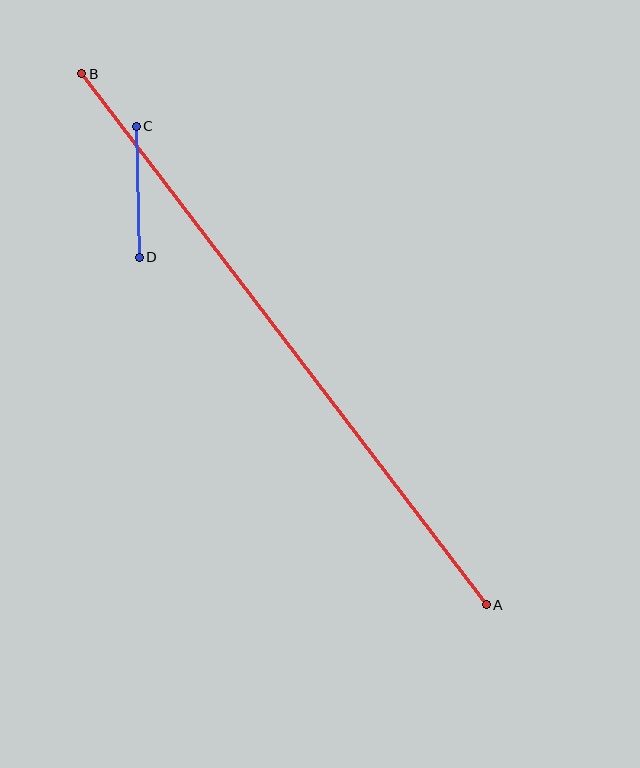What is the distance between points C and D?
The distance is approximately 131 pixels.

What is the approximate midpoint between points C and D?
The midpoint is at approximately (138, 192) pixels.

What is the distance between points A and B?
The distance is approximately 667 pixels.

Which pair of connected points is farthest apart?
Points A and B are farthest apart.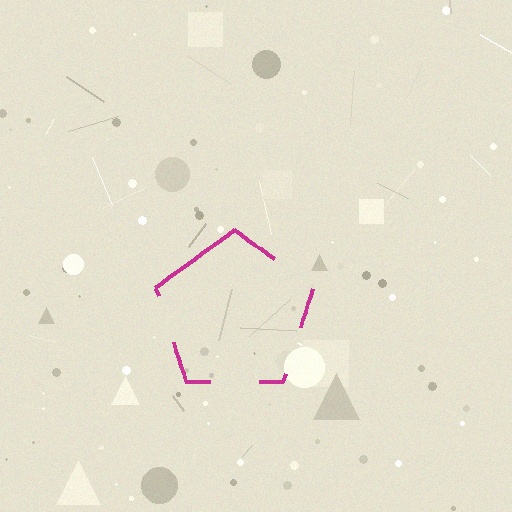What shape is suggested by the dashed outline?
The dashed outline suggests a pentagon.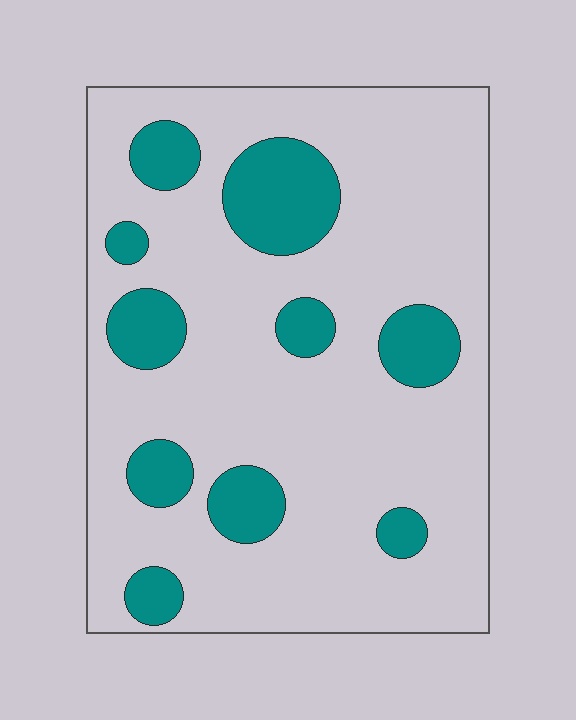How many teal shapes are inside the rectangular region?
10.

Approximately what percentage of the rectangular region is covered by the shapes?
Approximately 20%.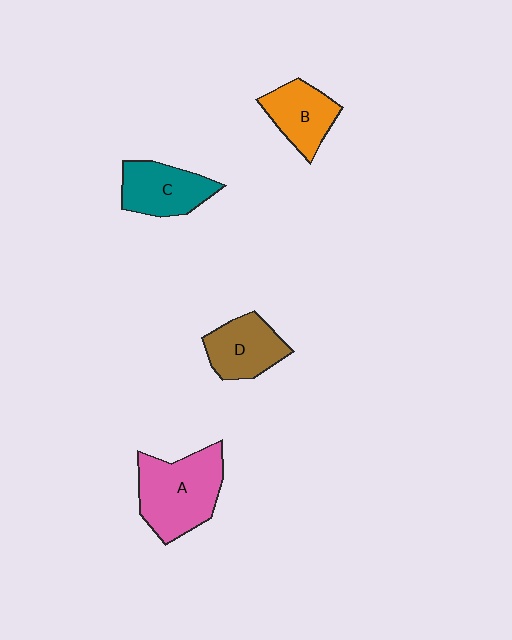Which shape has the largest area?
Shape A (pink).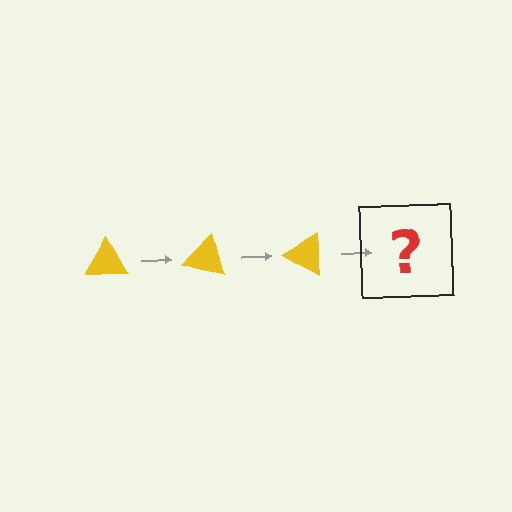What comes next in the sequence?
The next element should be a yellow triangle rotated 45 degrees.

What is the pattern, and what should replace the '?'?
The pattern is that the triangle rotates 15 degrees each step. The '?' should be a yellow triangle rotated 45 degrees.